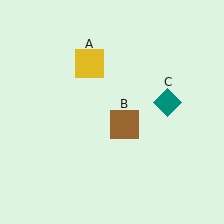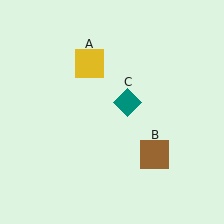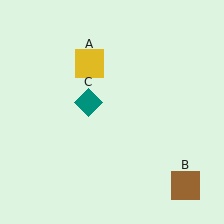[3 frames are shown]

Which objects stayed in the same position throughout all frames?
Yellow square (object A) remained stationary.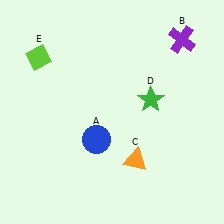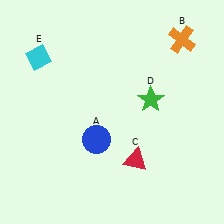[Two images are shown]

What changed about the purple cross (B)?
In Image 1, B is purple. In Image 2, it changed to orange.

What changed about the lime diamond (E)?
In Image 1, E is lime. In Image 2, it changed to cyan.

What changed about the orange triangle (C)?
In Image 1, C is orange. In Image 2, it changed to red.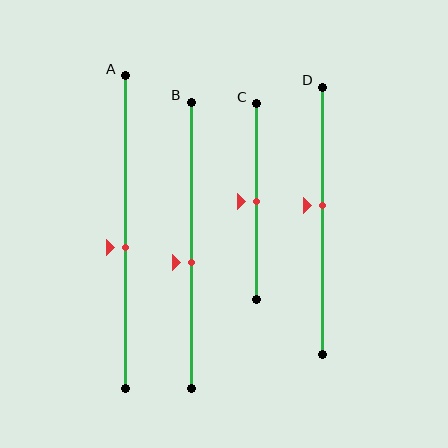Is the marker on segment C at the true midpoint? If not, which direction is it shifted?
Yes, the marker on segment C is at the true midpoint.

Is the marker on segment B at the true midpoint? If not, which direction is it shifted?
No, the marker on segment B is shifted downward by about 6% of the segment length.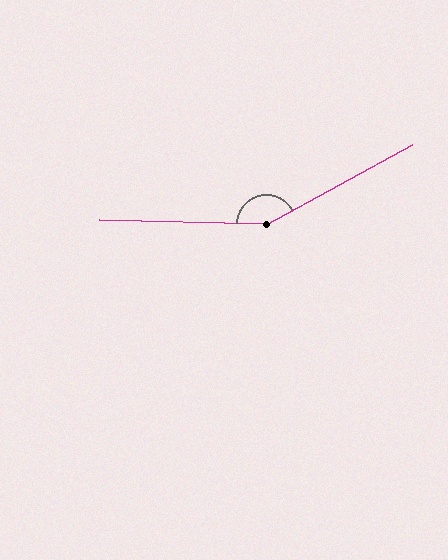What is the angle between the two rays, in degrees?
Approximately 150 degrees.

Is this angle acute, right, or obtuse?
It is obtuse.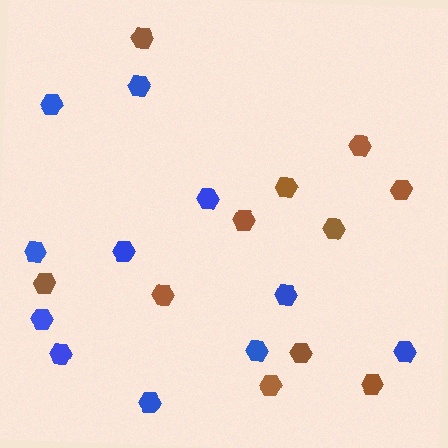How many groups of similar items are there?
There are 2 groups: one group of blue hexagons (11) and one group of brown hexagons (11).